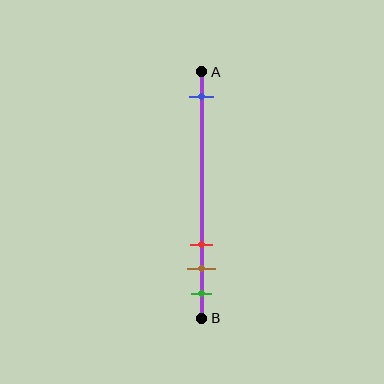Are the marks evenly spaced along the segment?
No, the marks are not evenly spaced.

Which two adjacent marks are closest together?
The brown and green marks are the closest adjacent pair.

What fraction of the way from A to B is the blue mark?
The blue mark is approximately 10% (0.1) of the way from A to B.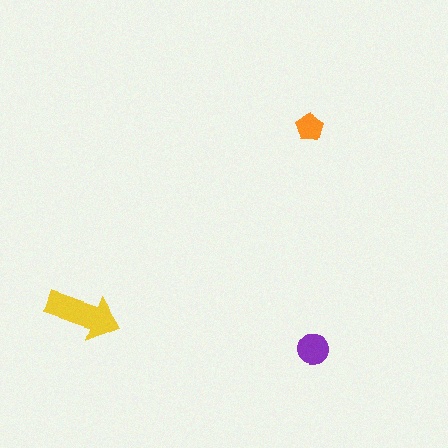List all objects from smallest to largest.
The orange pentagon, the purple circle, the yellow arrow.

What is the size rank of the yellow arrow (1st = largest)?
1st.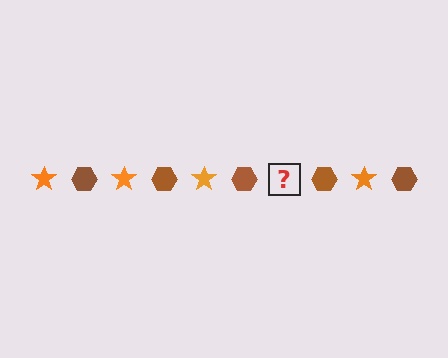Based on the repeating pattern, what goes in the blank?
The blank should be an orange star.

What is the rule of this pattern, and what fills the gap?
The rule is that the pattern alternates between orange star and brown hexagon. The gap should be filled with an orange star.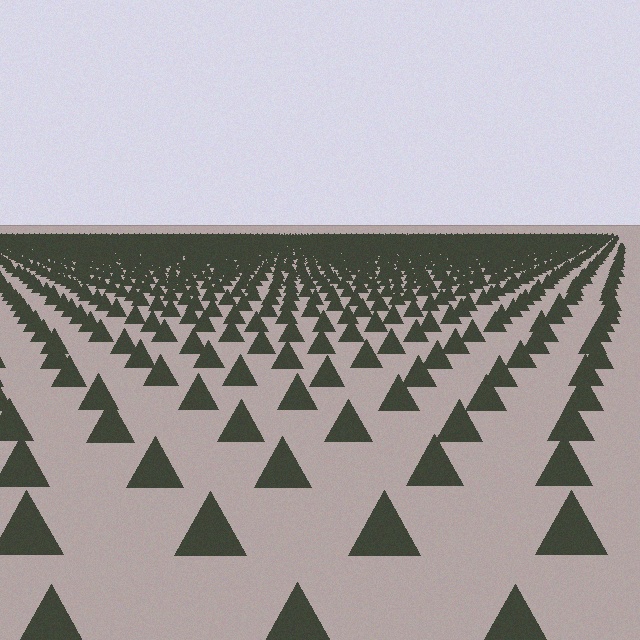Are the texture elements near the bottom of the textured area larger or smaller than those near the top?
Larger. Near the bottom, elements are closer to the viewer and appear at a bigger on-screen size.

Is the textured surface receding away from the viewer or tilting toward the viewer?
The surface is receding away from the viewer. Texture elements get smaller and denser toward the top.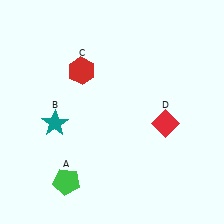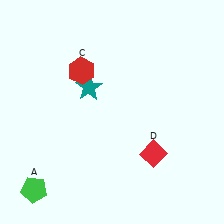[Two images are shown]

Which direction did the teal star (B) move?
The teal star (B) moved up.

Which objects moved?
The objects that moved are: the green pentagon (A), the teal star (B), the red diamond (D).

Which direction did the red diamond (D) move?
The red diamond (D) moved down.